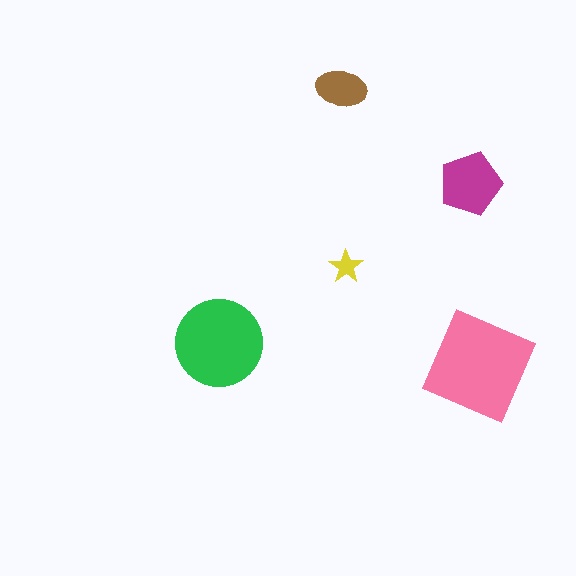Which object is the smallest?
The yellow star.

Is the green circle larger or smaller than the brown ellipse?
Larger.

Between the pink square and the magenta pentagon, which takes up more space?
The pink square.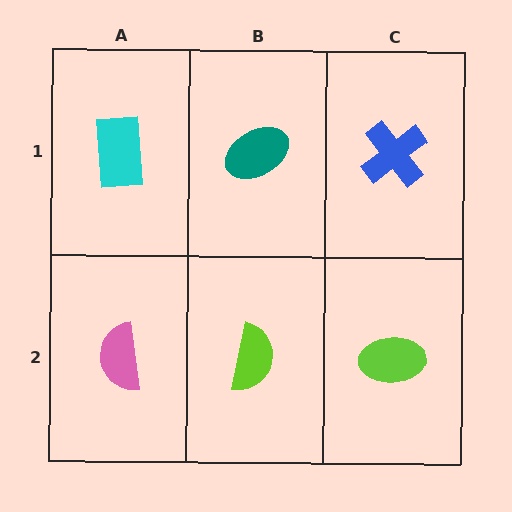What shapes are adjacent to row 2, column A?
A cyan rectangle (row 1, column A), a lime semicircle (row 2, column B).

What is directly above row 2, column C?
A blue cross.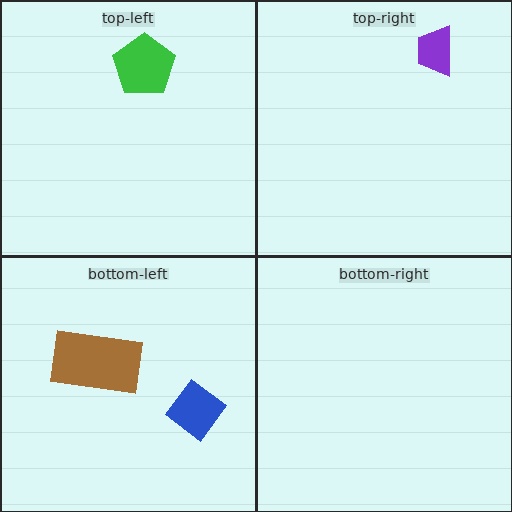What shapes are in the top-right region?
The purple trapezoid.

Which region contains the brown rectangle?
The bottom-left region.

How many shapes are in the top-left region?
1.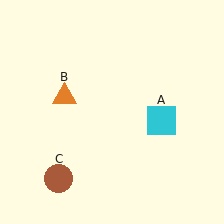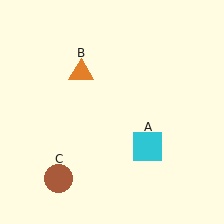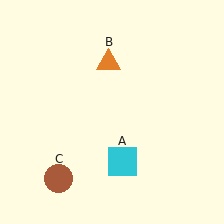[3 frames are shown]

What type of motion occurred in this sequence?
The cyan square (object A), orange triangle (object B) rotated clockwise around the center of the scene.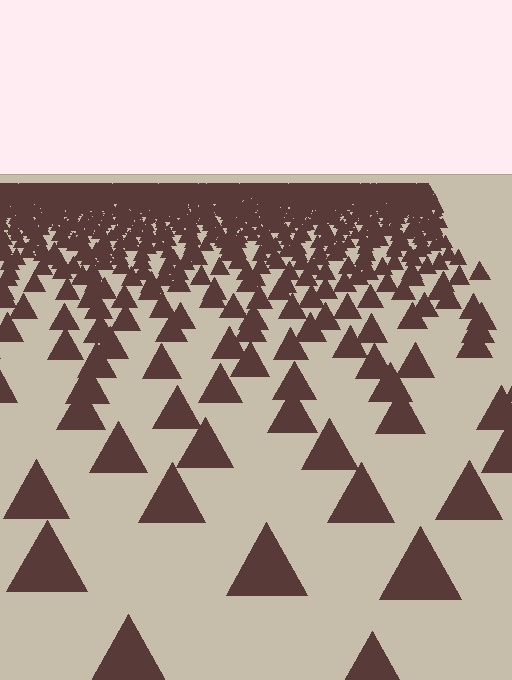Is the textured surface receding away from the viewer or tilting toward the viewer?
The surface is receding away from the viewer. Texture elements get smaller and denser toward the top.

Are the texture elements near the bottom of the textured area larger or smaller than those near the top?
Larger. Near the bottom, elements are closer to the viewer and appear at a bigger on-screen size.